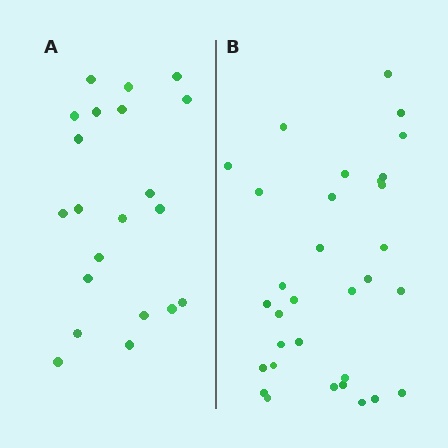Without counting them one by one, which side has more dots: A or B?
Region B (the right region) has more dots.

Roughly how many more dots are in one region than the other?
Region B has roughly 12 or so more dots than region A.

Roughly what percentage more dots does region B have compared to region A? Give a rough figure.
About 50% more.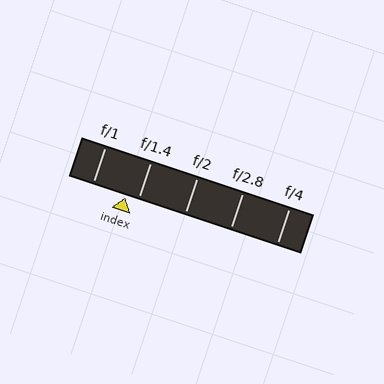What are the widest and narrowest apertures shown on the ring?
The widest aperture shown is f/1 and the narrowest is f/4.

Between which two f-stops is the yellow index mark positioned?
The index mark is between f/1 and f/1.4.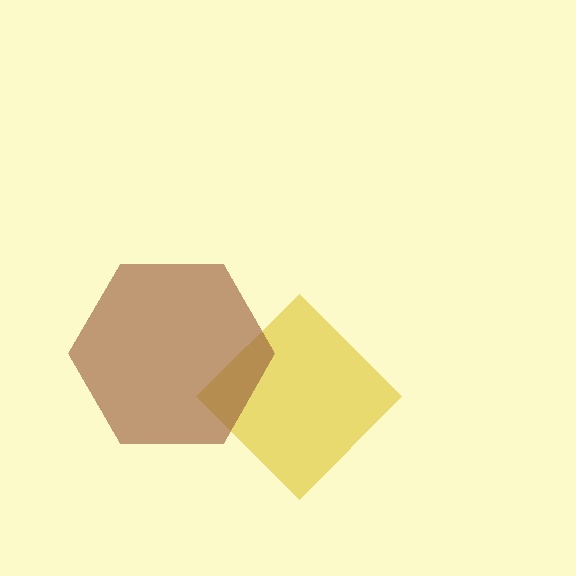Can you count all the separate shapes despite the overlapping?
Yes, there are 2 separate shapes.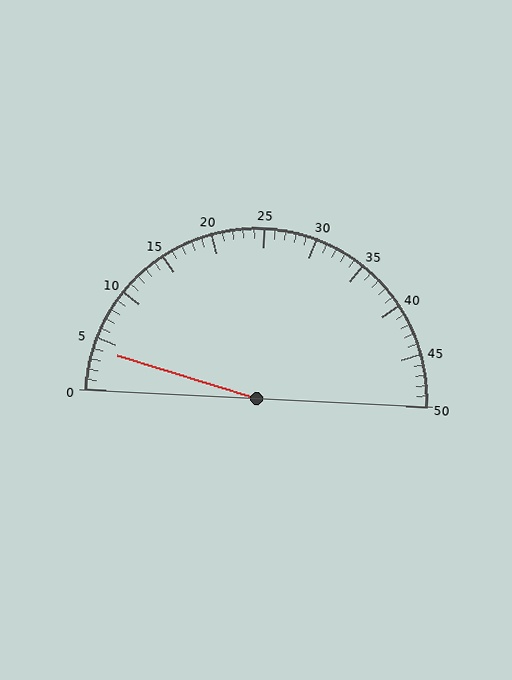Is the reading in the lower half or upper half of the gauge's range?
The reading is in the lower half of the range (0 to 50).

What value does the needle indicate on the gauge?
The needle indicates approximately 4.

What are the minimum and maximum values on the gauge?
The gauge ranges from 0 to 50.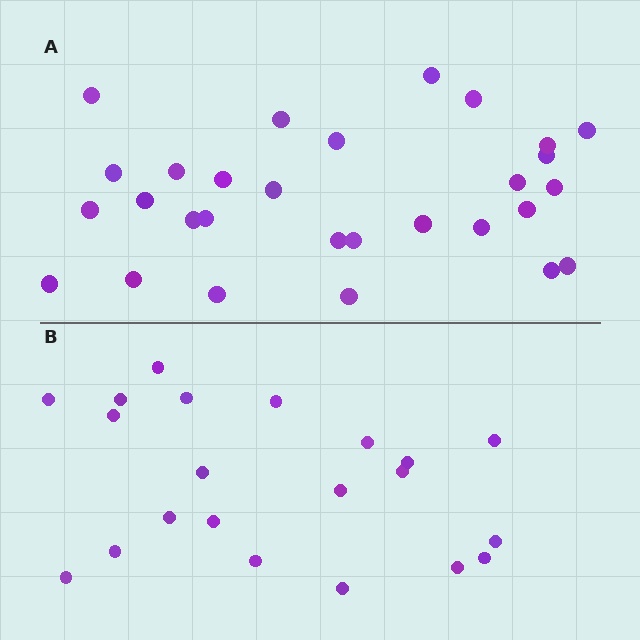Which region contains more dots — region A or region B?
Region A (the top region) has more dots.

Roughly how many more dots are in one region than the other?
Region A has roughly 8 or so more dots than region B.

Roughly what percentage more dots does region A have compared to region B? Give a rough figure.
About 40% more.